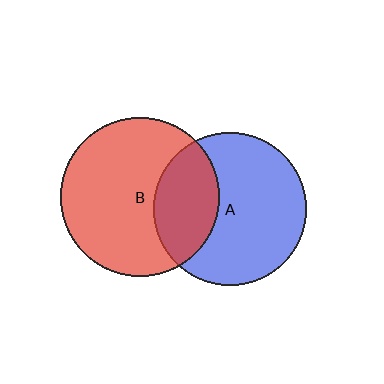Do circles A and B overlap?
Yes.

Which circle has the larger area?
Circle B (red).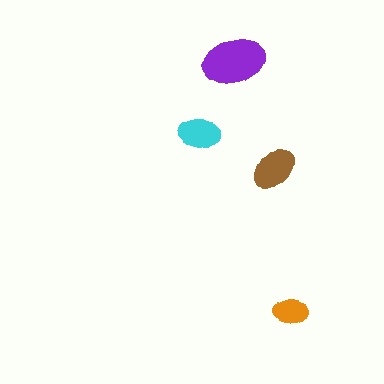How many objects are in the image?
There are 4 objects in the image.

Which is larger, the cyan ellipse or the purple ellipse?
The purple one.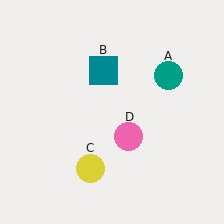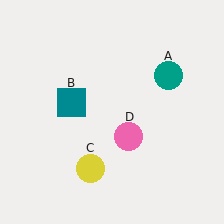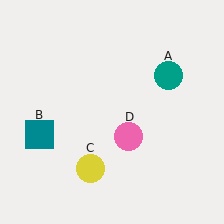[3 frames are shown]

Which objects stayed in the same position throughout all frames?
Teal circle (object A) and yellow circle (object C) and pink circle (object D) remained stationary.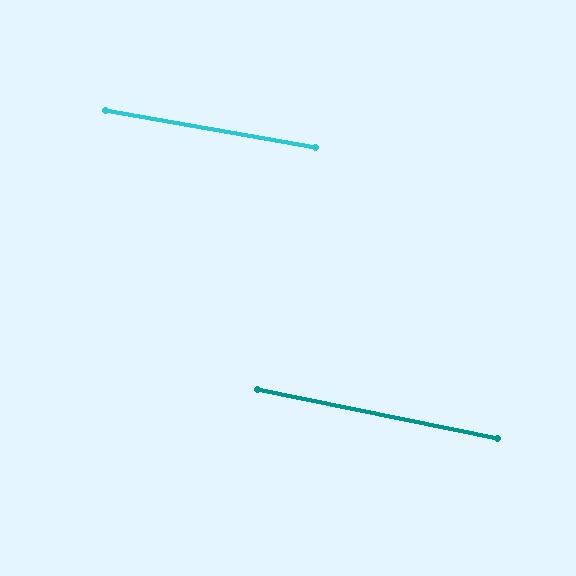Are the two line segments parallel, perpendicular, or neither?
Parallel — their directions differ by only 1.5°.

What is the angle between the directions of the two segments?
Approximately 1 degree.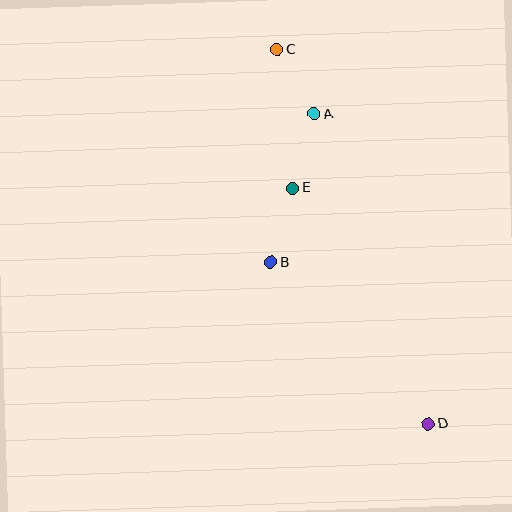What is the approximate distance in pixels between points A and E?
The distance between A and E is approximately 77 pixels.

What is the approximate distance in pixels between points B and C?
The distance between B and C is approximately 213 pixels.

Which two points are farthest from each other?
Points C and D are farthest from each other.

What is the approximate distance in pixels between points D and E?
The distance between D and E is approximately 272 pixels.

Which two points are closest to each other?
Points A and C are closest to each other.